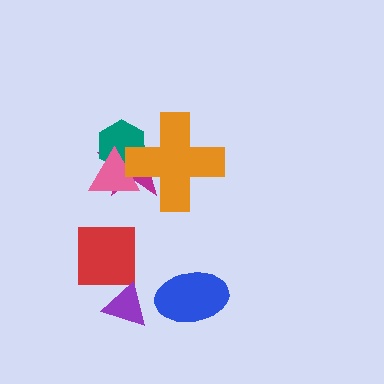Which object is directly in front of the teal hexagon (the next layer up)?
The pink triangle is directly in front of the teal hexagon.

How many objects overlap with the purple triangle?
0 objects overlap with the purple triangle.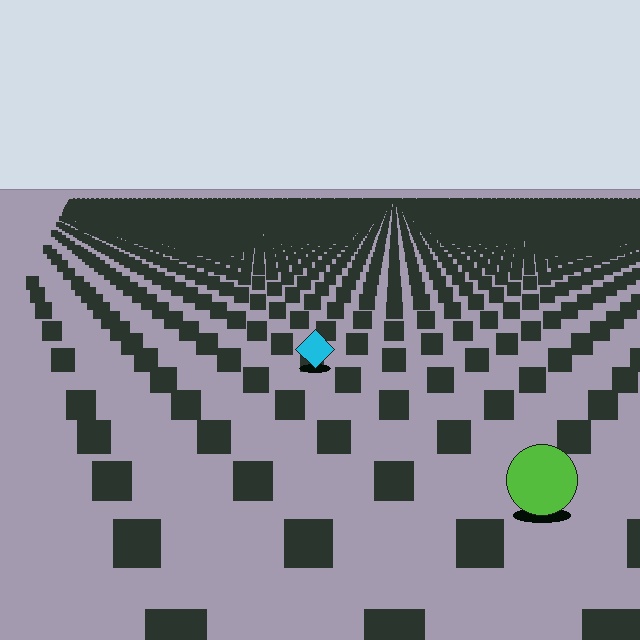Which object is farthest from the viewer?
The cyan diamond is farthest from the viewer. It appears smaller and the ground texture around it is denser.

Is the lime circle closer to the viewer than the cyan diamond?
Yes. The lime circle is closer — you can tell from the texture gradient: the ground texture is coarser near it.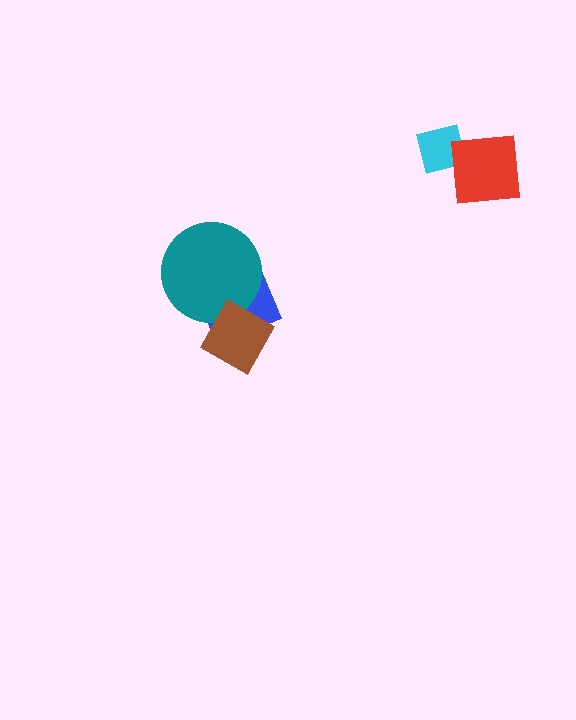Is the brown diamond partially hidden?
No, no other shape covers it.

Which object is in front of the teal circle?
The brown diamond is in front of the teal circle.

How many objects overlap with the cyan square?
1 object overlaps with the cyan square.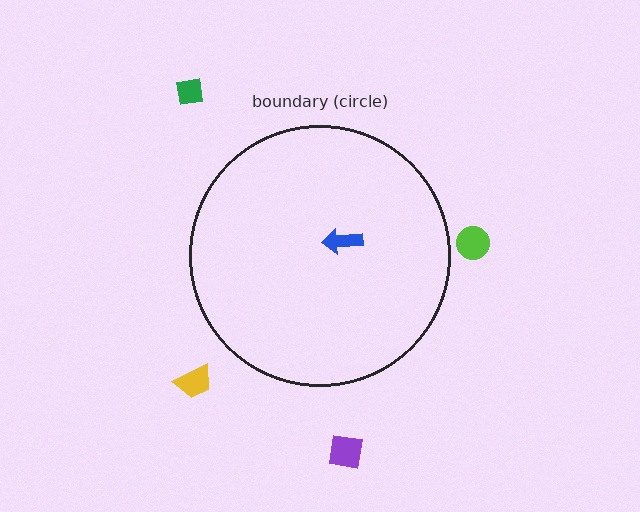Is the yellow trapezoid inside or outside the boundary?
Outside.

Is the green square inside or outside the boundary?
Outside.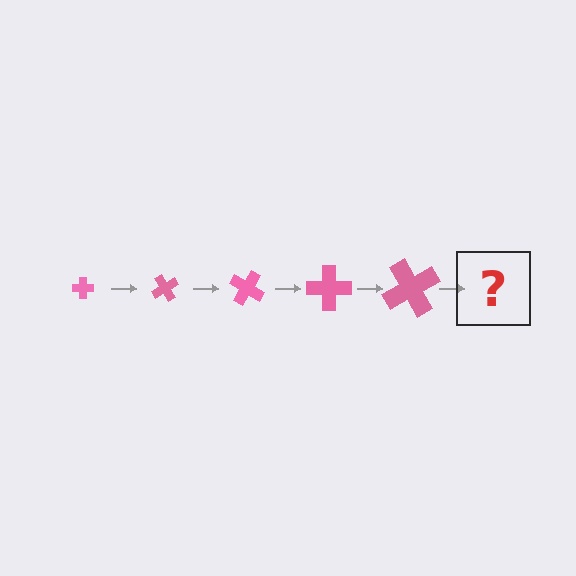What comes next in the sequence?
The next element should be a cross, larger than the previous one and rotated 300 degrees from the start.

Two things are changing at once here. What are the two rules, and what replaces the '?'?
The two rules are that the cross grows larger each step and it rotates 60 degrees each step. The '?' should be a cross, larger than the previous one and rotated 300 degrees from the start.